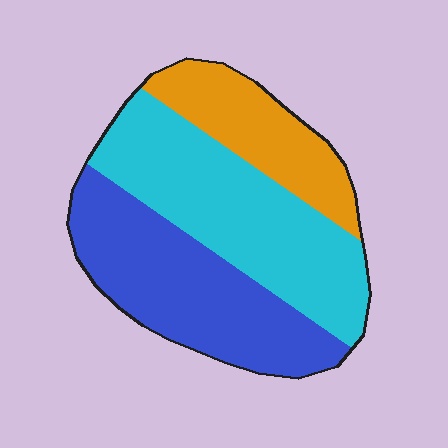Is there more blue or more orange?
Blue.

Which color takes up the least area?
Orange, at roughly 20%.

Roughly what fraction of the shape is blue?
Blue covers around 35% of the shape.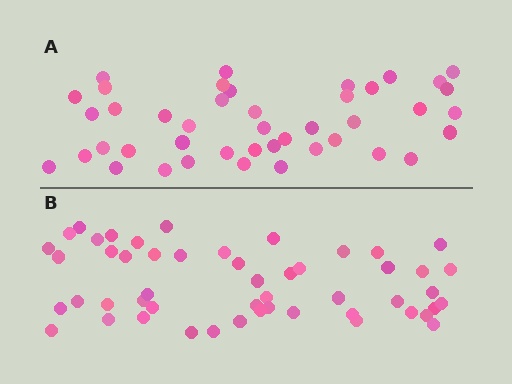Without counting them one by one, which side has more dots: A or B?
Region B (the bottom region) has more dots.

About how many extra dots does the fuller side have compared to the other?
Region B has roughly 8 or so more dots than region A.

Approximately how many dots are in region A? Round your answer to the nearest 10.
About 40 dots. (The exact count is 43, which rounds to 40.)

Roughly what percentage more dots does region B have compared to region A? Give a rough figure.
About 20% more.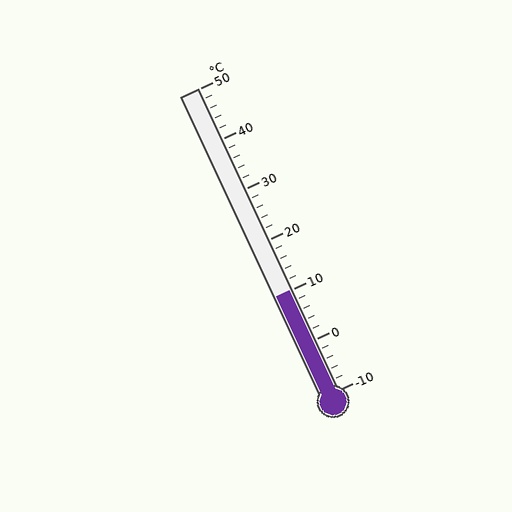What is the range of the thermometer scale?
The thermometer scale ranges from -10°C to 50°C.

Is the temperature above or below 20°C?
The temperature is below 20°C.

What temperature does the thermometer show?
The thermometer shows approximately 10°C.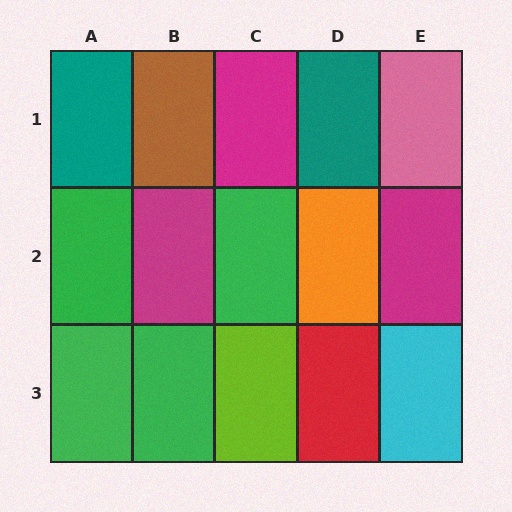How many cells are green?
4 cells are green.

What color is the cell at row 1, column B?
Brown.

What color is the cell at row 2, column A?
Green.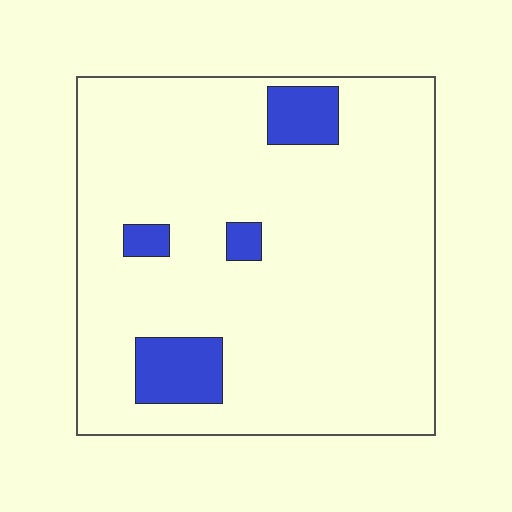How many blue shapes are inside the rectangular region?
4.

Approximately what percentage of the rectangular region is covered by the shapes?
Approximately 10%.